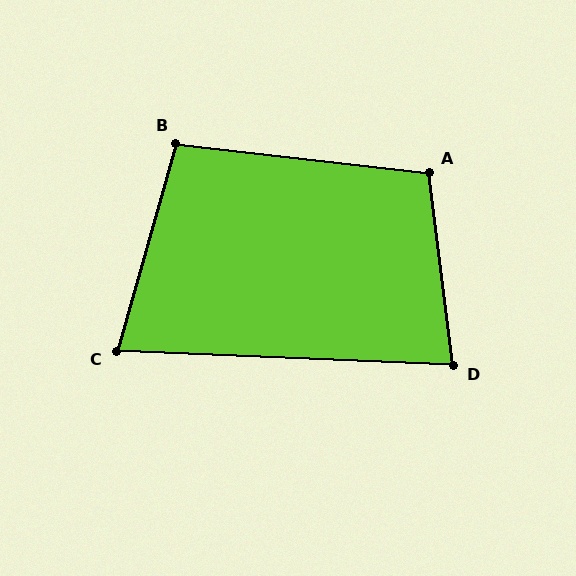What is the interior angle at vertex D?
Approximately 81 degrees (acute).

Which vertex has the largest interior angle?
A, at approximately 103 degrees.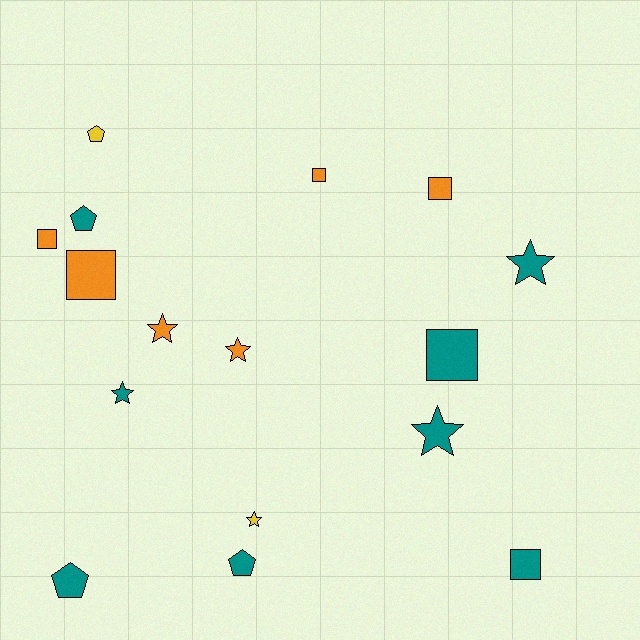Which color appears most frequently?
Teal, with 8 objects.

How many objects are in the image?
There are 16 objects.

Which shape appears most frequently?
Square, with 6 objects.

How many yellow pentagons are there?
There is 1 yellow pentagon.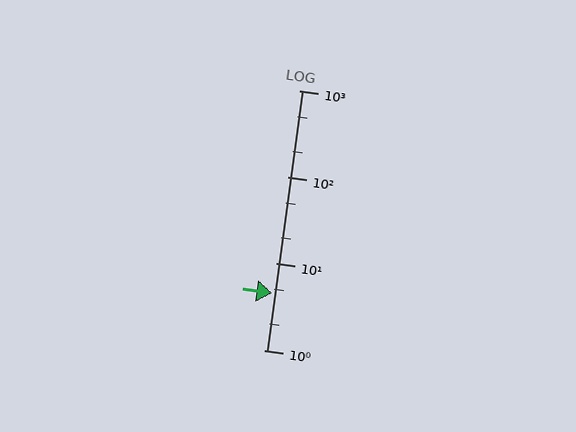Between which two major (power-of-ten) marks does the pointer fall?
The pointer is between 1 and 10.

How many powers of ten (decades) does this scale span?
The scale spans 3 decades, from 1 to 1000.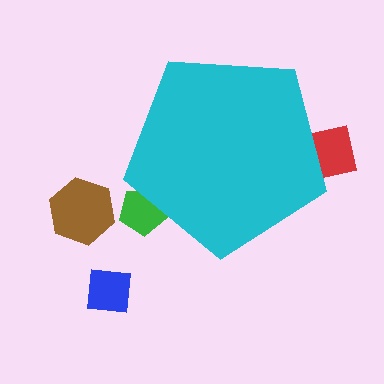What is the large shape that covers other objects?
A cyan pentagon.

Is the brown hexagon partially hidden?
No, the brown hexagon is fully visible.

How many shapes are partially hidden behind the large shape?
2 shapes are partially hidden.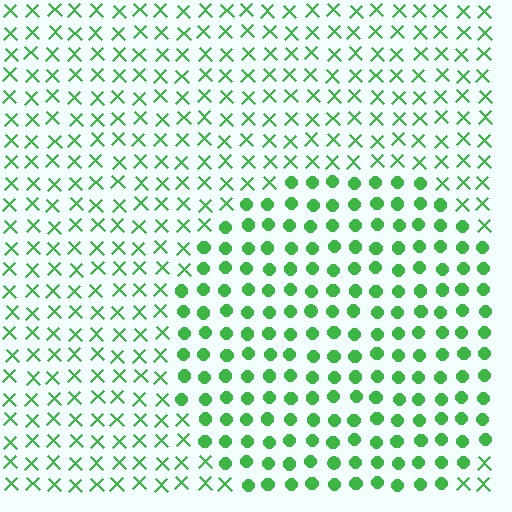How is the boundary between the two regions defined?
The boundary is defined by a change in element shape: circles inside vs. X marks outside. All elements share the same color and spacing.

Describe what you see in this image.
The image is filled with small green elements arranged in a uniform grid. A circle-shaped region contains circles, while the surrounding area contains X marks. The boundary is defined purely by the change in element shape.